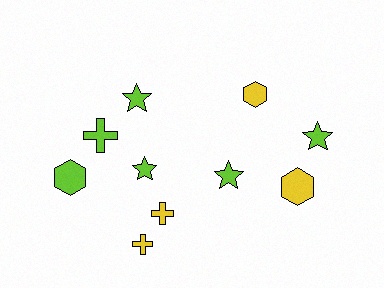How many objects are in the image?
There are 10 objects.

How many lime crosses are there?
There is 1 lime cross.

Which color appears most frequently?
Lime, with 6 objects.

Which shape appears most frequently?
Star, with 4 objects.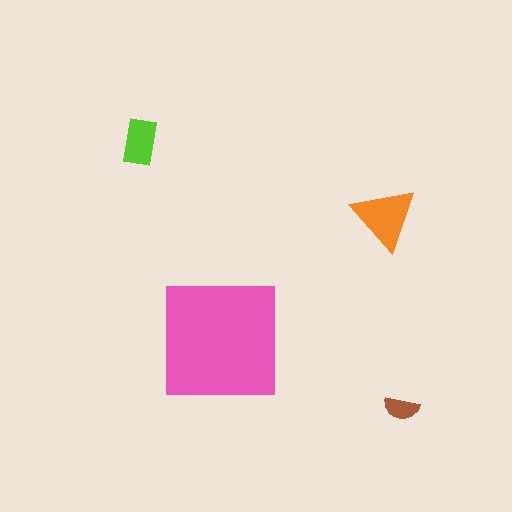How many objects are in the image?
There are 4 objects in the image.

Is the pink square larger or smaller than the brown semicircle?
Larger.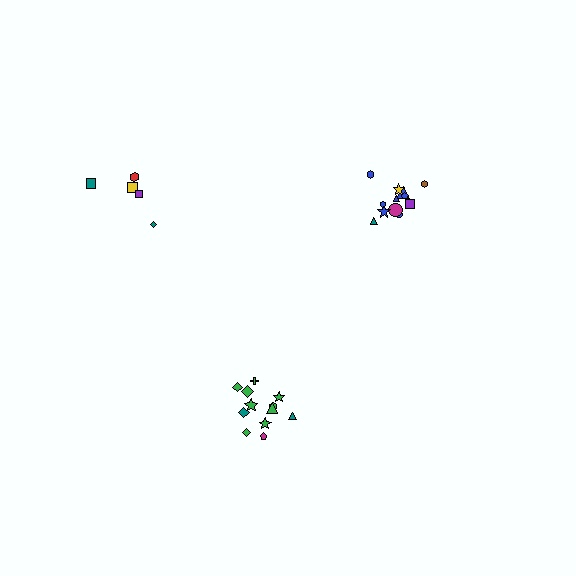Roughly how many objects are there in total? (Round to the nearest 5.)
Roughly 30 objects in total.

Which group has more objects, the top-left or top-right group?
The top-right group.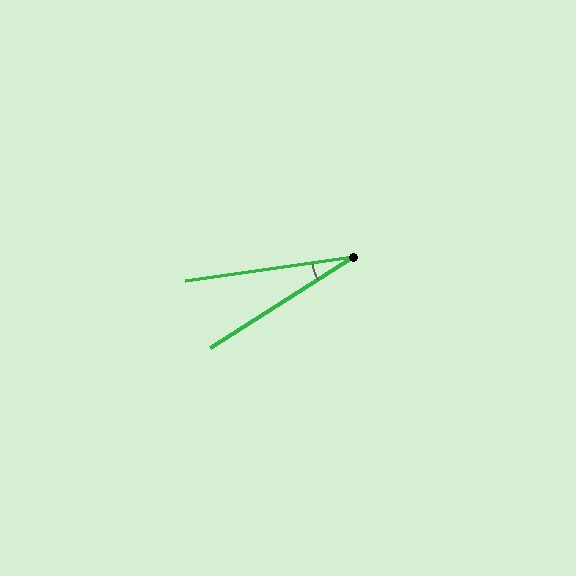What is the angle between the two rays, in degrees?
Approximately 24 degrees.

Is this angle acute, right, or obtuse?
It is acute.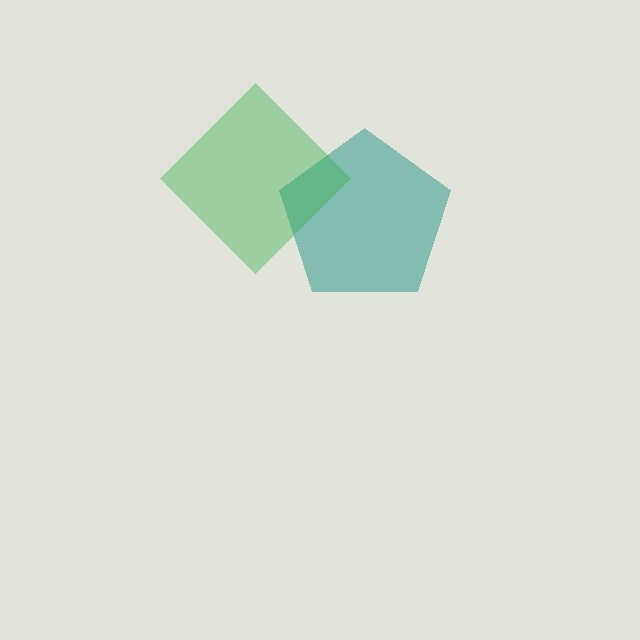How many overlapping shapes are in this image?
There are 2 overlapping shapes in the image.